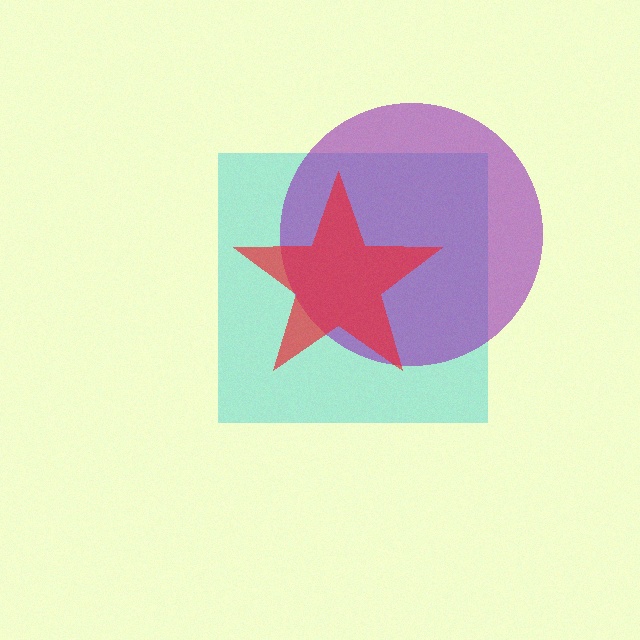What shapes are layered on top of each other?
The layered shapes are: a cyan square, a purple circle, a red star.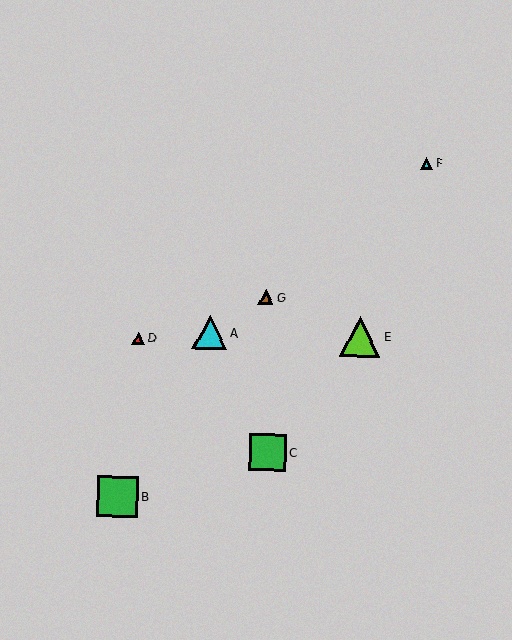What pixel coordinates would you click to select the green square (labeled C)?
Click at (268, 452) to select the green square C.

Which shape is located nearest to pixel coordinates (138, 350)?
The red triangle (labeled D) at (139, 338) is nearest to that location.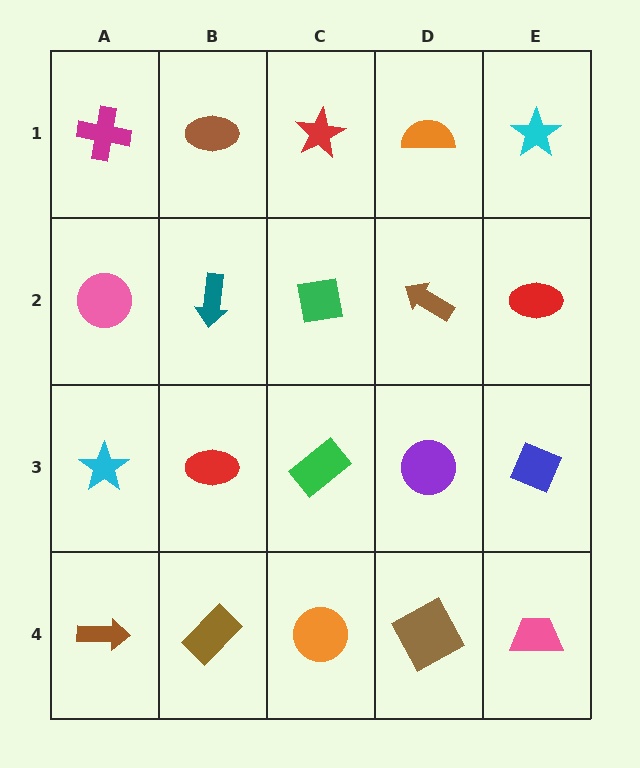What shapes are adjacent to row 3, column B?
A teal arrow (row 2, column B), a brown rectangle (row 4, column B), a cyan star (row 3, column A), a green rectangle (row 3, column C).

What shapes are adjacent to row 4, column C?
A green rectangle (row 3, column C), a brown rectangle (row 4, column B), a brown square (row 4, column D).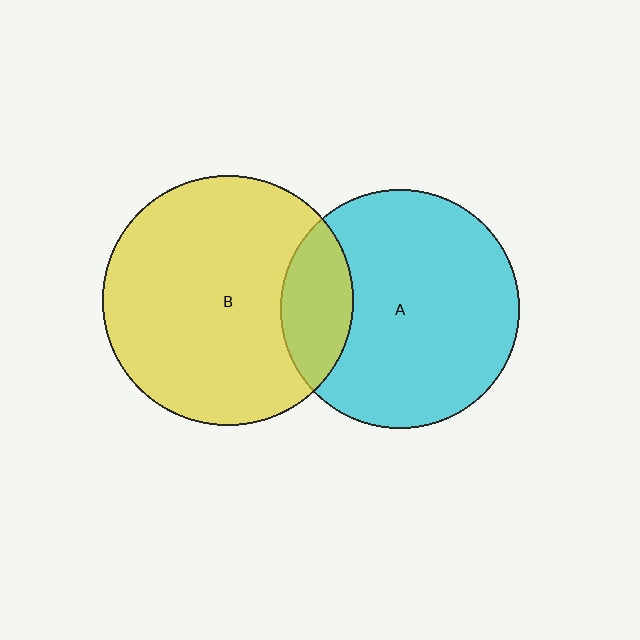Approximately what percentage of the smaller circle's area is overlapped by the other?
Approximately 20%.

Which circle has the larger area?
Circle B (yellow).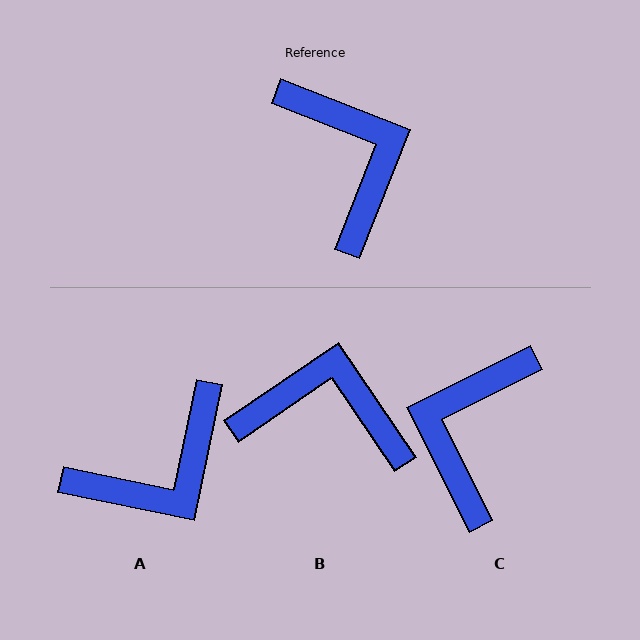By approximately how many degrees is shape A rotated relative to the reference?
Approximately 80 degrees clockwise.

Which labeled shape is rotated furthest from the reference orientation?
C, about 138 degrees away.